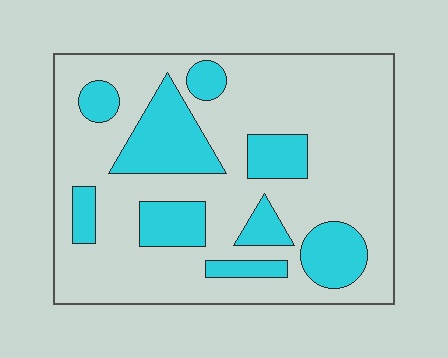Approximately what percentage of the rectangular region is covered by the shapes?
Approximately 25%.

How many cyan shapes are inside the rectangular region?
9.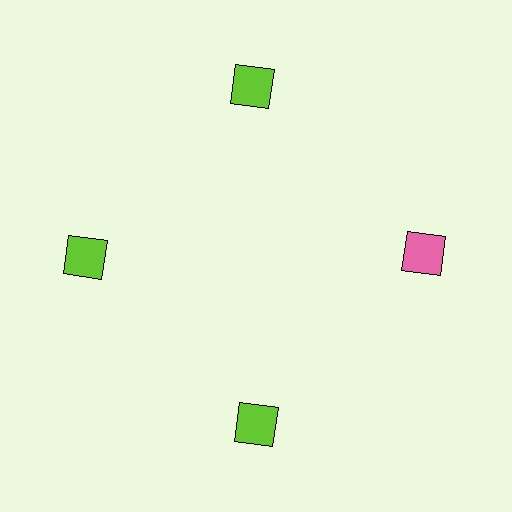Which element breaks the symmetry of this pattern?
The pink square at roughly the 3 o'clock position breaks the symmetry. All other shapes are lime squares.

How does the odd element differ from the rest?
It has a different color: pink instead of lime.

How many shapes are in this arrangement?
There are 4 shapes arranged in a ring pattern.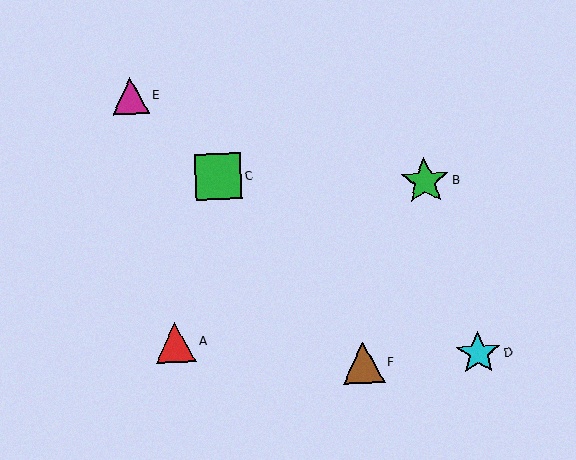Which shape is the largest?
The green star (labeled B) is the largest.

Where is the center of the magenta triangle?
The center of the magenta triangle is at (130, 96).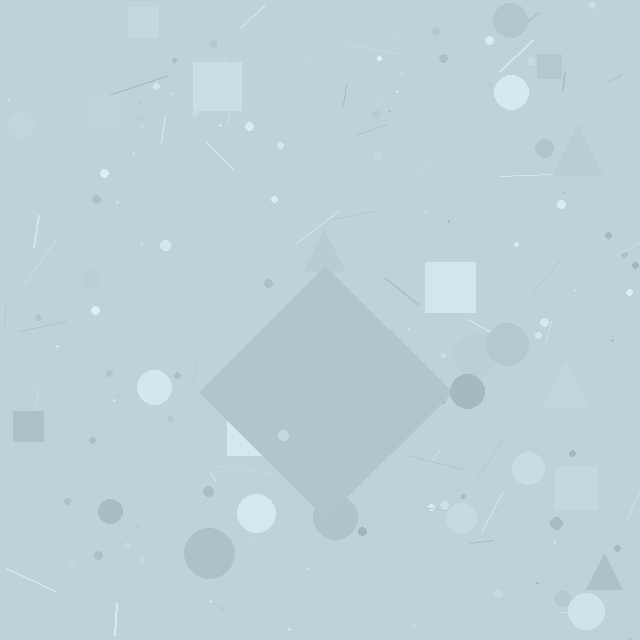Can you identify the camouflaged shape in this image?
The camouflaged shape is a diamond.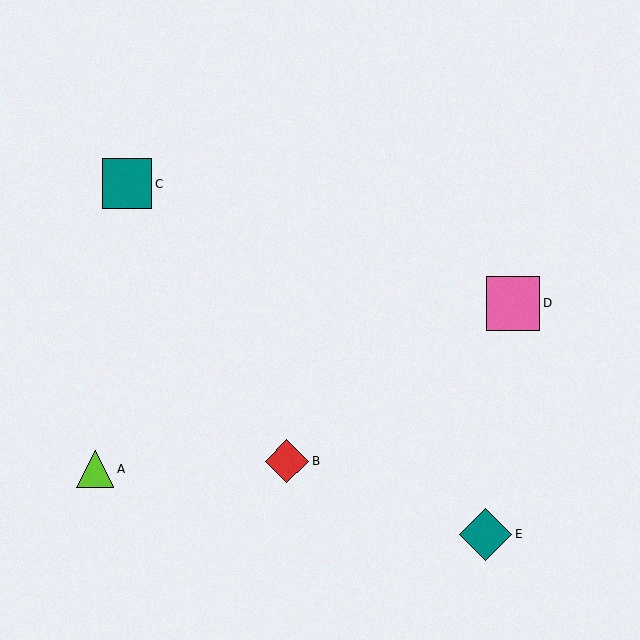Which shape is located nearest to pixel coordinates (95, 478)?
The lime triangle (labeled A) at (95, 469) is nearest to that location.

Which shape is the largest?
The pink square (labeled D) is the largest.